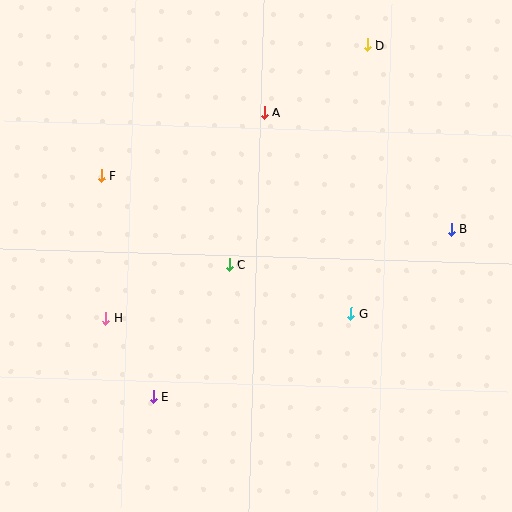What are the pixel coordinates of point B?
Point B is at (451, 229).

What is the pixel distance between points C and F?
The distance between C and F is 155 pixels.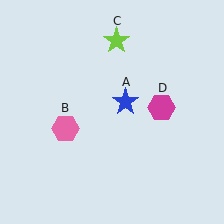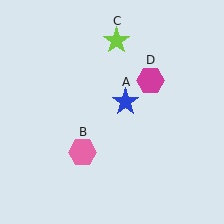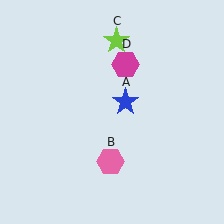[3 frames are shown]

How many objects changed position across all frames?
2 objects changed position: pink hexagon (object B), magenta hexagon (object D).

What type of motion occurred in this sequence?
The pink hexagon (object B), magenta hexagon (object D) rotated counterclockwise around the center of the scene.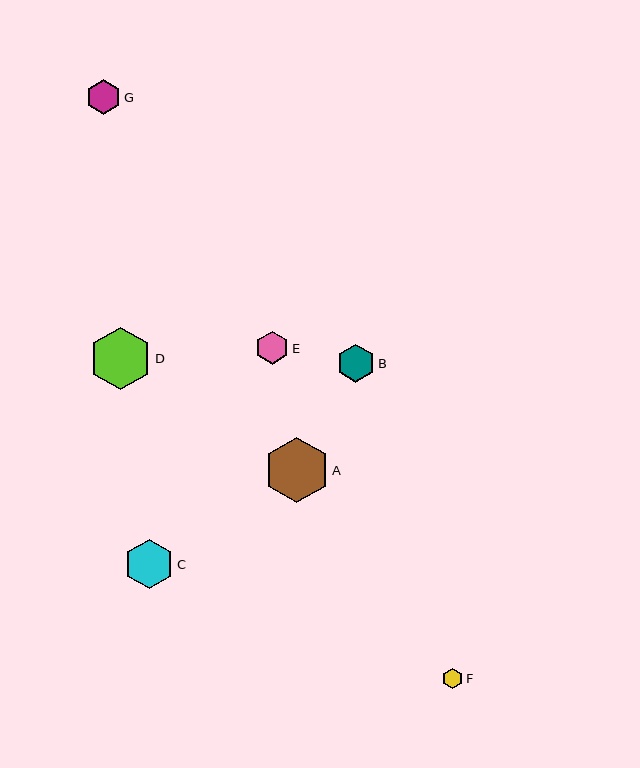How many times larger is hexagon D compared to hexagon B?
Hexagon D is approximately 1.6 times the size of hexagon B.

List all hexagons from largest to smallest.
From largest to smallest: A, D, C, B, G, E, F.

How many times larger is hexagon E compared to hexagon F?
Hexagon E is approximately 1.6 times the size of hexagon F.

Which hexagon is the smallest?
Hexagon F is the smallest with a size of approximately 21 pixels.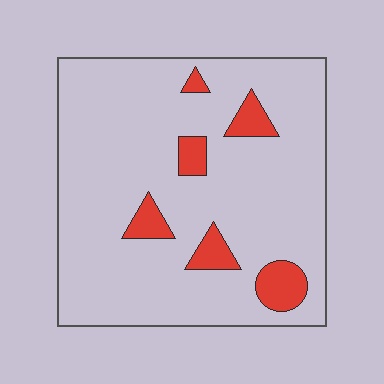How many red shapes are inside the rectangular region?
6.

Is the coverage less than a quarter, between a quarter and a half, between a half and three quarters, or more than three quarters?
Less than a quarter.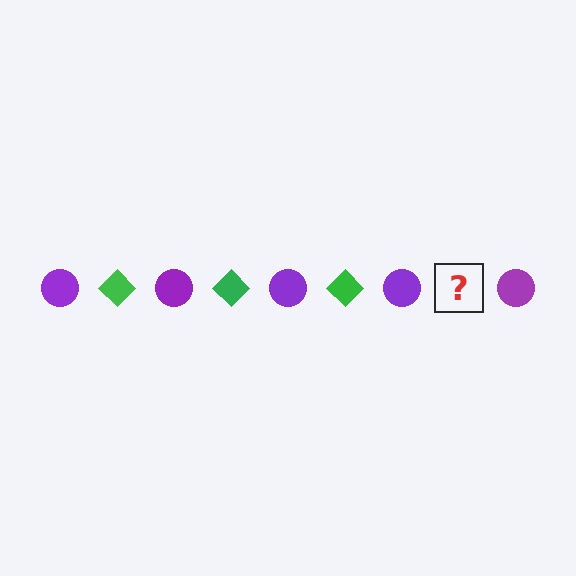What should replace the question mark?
The question mark should be replaced with a green diamond.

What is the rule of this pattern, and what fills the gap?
The rule is that the pattern alternates between purple circle and green diamond. The gap should be filled with a green diamond.